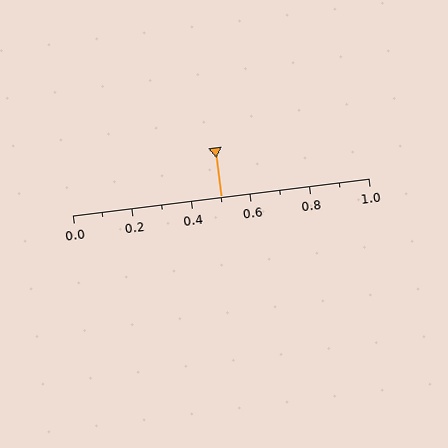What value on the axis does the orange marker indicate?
The marker indicates approximately 0.5.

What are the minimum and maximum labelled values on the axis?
The axis runs from 0.0 to 1.0.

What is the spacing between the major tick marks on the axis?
The major ticks are spaced 0.2 apart.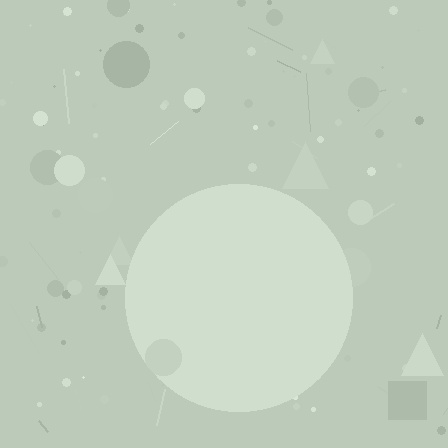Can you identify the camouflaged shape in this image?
The camouflaged shape is a circle.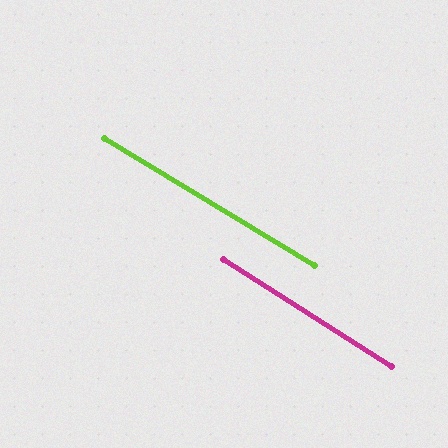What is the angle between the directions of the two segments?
Approximately 1 degree.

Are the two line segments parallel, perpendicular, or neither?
Parallel — their directions differ by only 1.3°.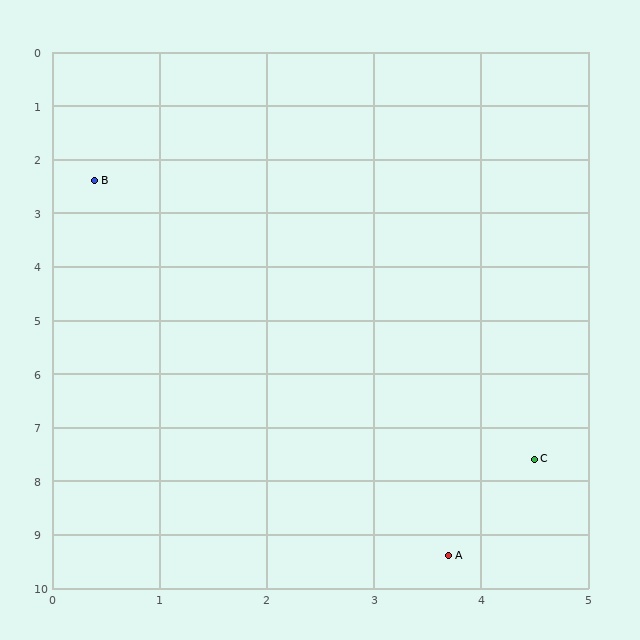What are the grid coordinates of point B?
Point B is at approximately (0.4, 2.4).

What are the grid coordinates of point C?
Point C is at approximately (4.5, 7.6).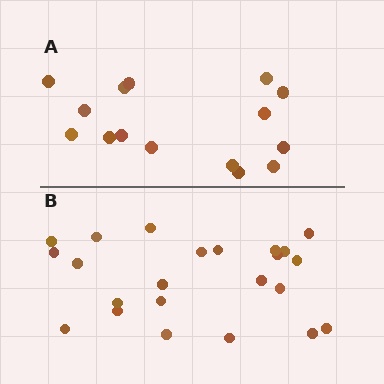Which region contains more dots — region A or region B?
Region B (the bottom region) has more dots.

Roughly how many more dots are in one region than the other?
Region B has roughly 8 or so more dots than region A.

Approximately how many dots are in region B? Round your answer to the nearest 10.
About 20 dots. (The exact count is 23, which rounds to 20.)